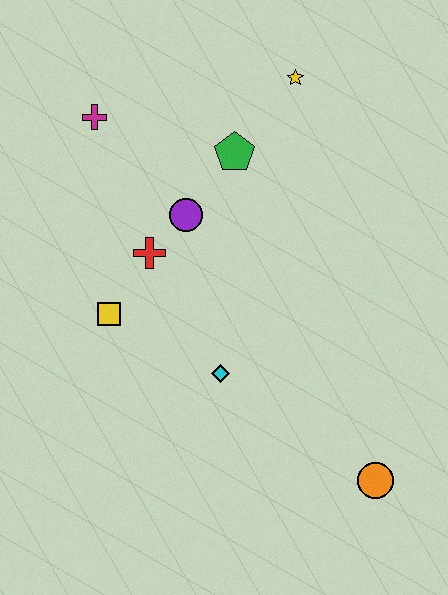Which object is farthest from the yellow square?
The orange circle is farthest from the yellow square.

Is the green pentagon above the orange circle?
Yes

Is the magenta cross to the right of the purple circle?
No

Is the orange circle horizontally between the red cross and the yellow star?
No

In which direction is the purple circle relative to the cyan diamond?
The purple circle is above the cyan diamond.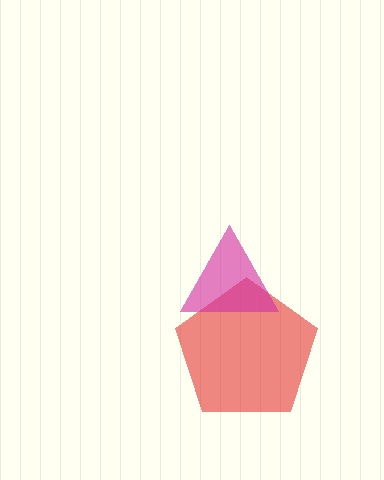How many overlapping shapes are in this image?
There are 2 overlapping shapes in the image.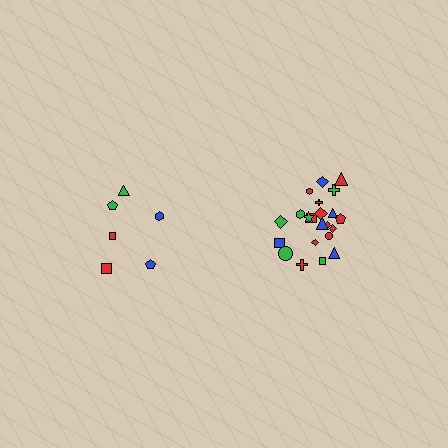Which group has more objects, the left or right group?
The right group.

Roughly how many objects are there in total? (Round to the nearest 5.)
Roughly 30 objects in total.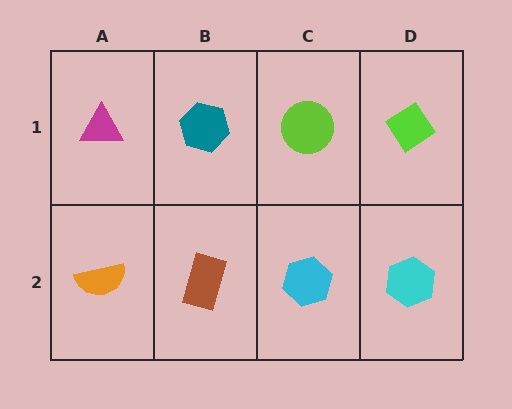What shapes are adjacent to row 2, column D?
A lime diamond (row 1, column D), a cyan hexagon (row 2, column C).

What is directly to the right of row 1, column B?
A lime circle.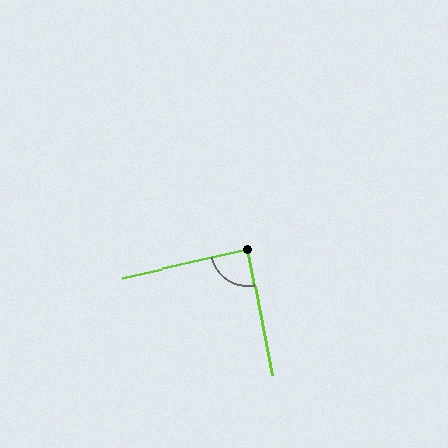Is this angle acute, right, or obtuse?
It is approximately a right angle.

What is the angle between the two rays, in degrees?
Approximately 89 degrees.